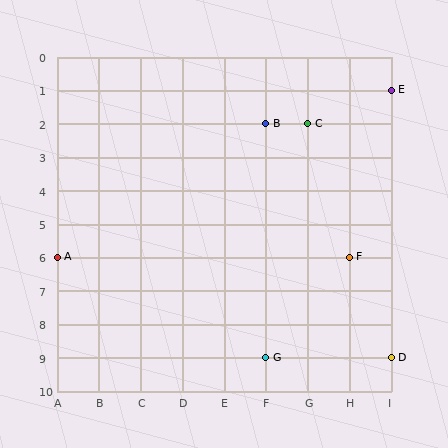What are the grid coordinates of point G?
Point G is at grid coordinates (F, 9).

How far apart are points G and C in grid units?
Points G and C are 1 column and 7 rows apart (about 7.1 grid units diagonally).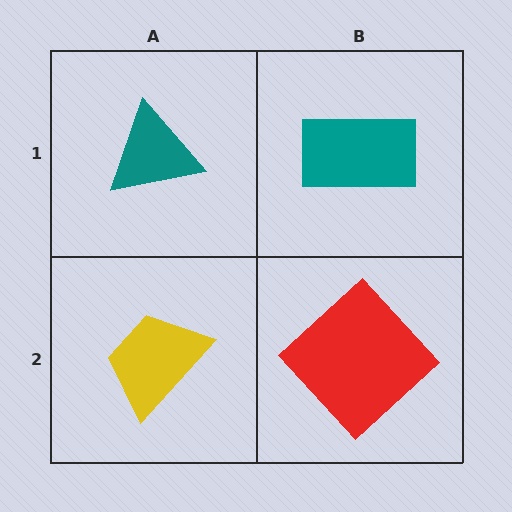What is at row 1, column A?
A teal triangle.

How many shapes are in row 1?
2 shapes.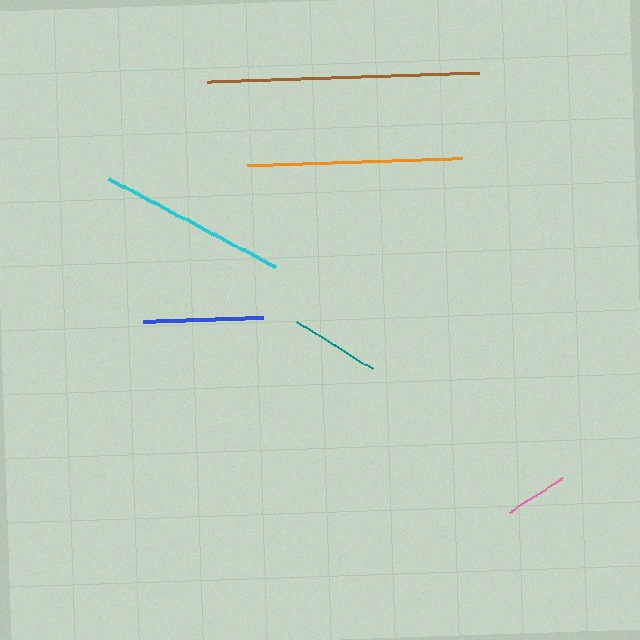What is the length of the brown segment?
The brown segment is approximately 272 pixels long.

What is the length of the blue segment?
The blue segment is approximately 119 pixels long.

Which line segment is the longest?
The brown line is the longest at approximately 272 pixels.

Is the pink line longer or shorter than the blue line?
The blue line is longer than the pink line.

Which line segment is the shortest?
The pink line is the shortest at approximately 65 pixels.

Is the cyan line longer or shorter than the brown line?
The brown line is longer than the cyan line.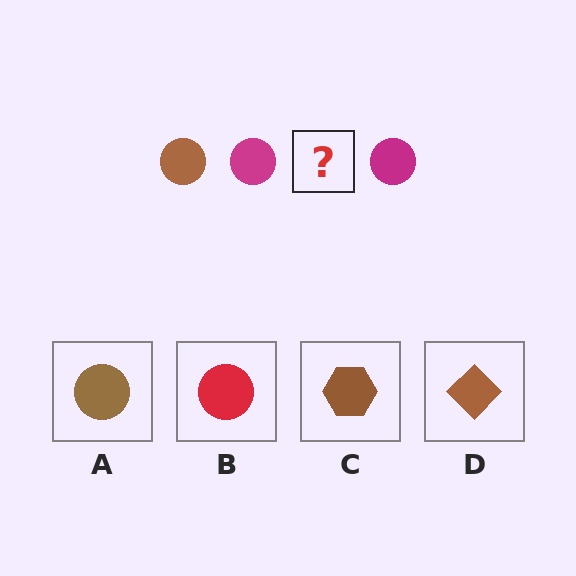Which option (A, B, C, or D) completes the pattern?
A.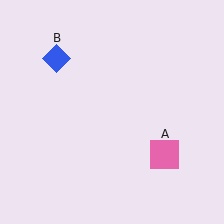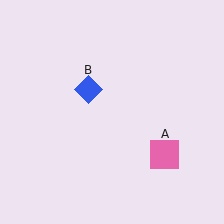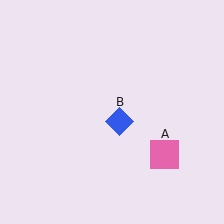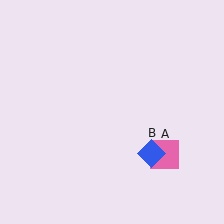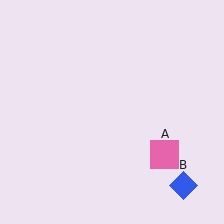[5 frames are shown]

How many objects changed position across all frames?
1 object changed position: blue diamond (object B).